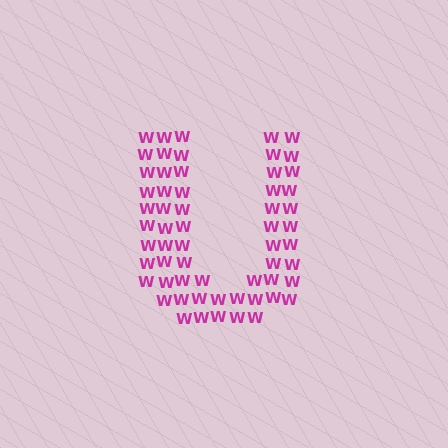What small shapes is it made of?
It is made of small letter W's.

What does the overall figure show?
The overall figure shows the letter U.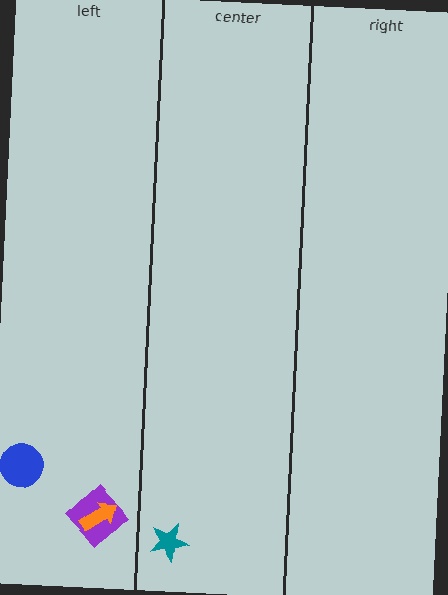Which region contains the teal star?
The center region.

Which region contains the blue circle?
The left region.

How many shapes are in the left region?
3.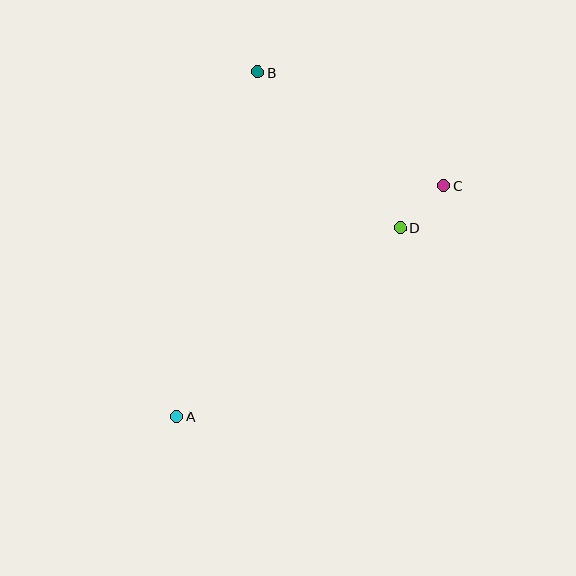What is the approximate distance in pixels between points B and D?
The distance between B and D is approximately 211 pixels.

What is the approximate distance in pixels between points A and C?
The distance between A and C is approximately 353 pixels.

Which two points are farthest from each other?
Points A and B are farthest from each other.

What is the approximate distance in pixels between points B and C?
The distance between B and C is approximately 217 pixels.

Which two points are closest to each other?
Points C and D are closest to each other.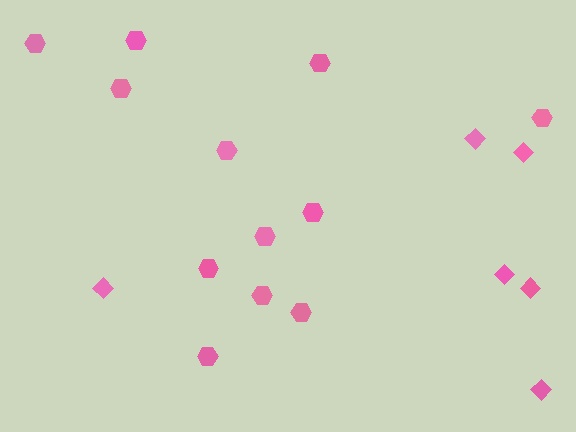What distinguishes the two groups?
There are 2 groups: one group of diamonds (6) and one group of hexagons (12).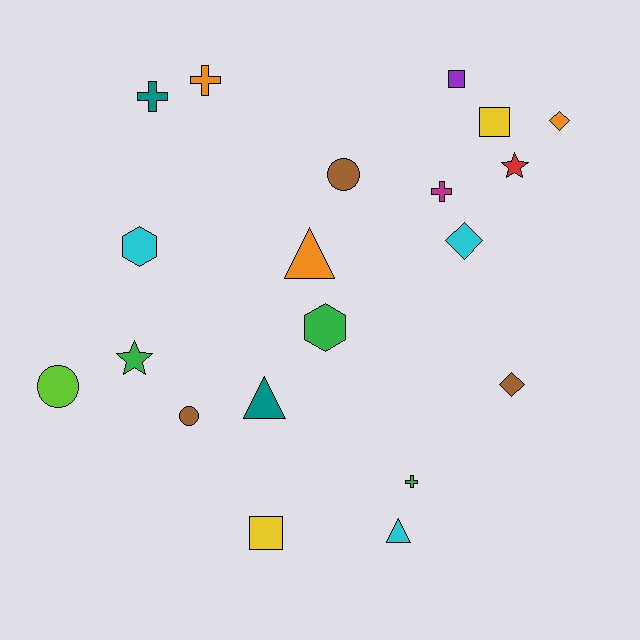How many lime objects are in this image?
There is 1 lime object.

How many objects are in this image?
There are 20 objects.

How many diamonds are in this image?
There are 3 diamonds.